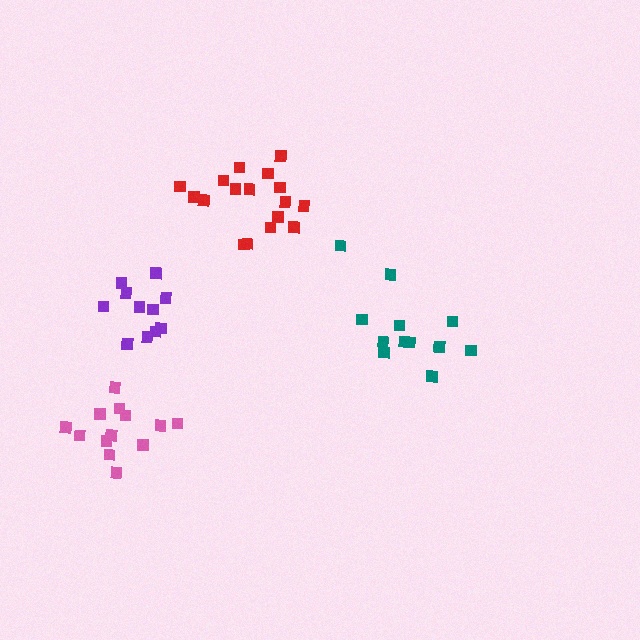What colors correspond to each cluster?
The clusters are colored: teal, red, purple, pink.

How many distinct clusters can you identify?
There are 4 distinct clusters.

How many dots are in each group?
Group 1: 12 dots, Group 2: 17 dots, Group 3: 11 dots, Group 4: 13 dots (53 total).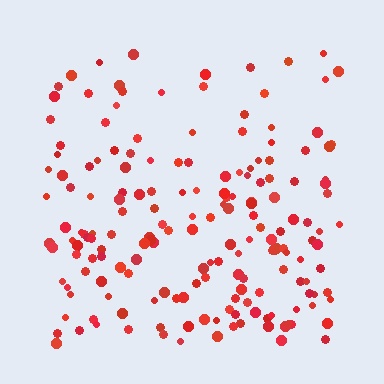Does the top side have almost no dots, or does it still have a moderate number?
Still a moderate number, just noticeably fewer than the bottom.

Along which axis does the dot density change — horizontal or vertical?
Vertical.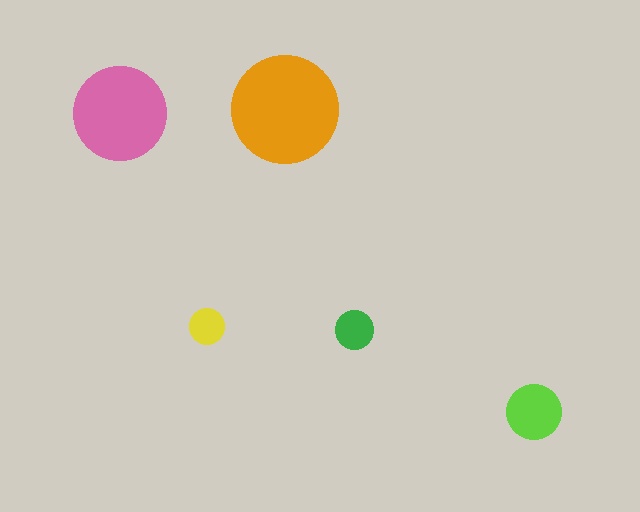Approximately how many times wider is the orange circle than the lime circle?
About 2 times wider.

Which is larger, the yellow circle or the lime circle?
The lime one.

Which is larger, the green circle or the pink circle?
The pink one.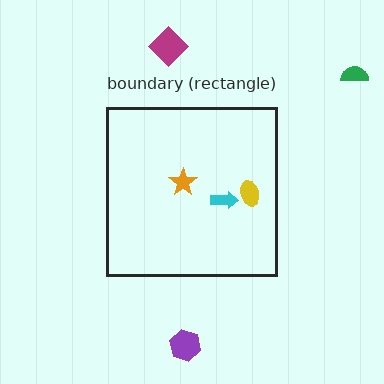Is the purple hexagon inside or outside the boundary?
Outside.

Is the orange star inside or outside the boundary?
Inside.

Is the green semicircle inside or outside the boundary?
Outside.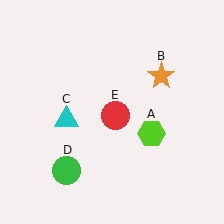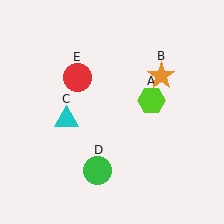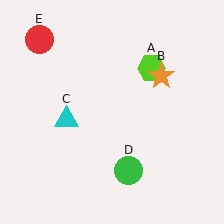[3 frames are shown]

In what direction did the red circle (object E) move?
The red circle (object E) moved up and to the left.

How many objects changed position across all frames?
3 objects changed position: lime hexagon (object A), green circle (object D), red circle (object E).